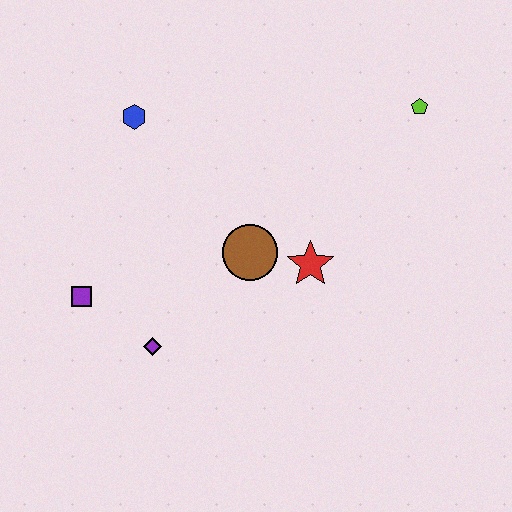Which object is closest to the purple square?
The purple diamond is closest to the purple square.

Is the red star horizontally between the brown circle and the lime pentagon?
Yes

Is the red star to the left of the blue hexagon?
No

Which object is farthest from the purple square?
The lime pentagon is farthest from the purple square.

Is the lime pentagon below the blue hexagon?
No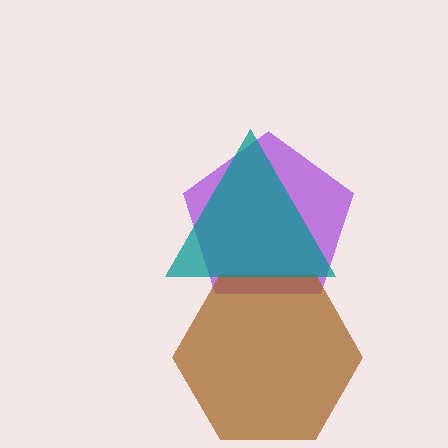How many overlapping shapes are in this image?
There are 3 overlapping shapes in the image.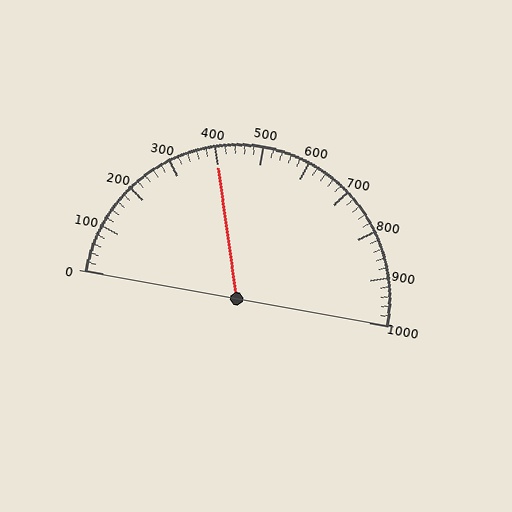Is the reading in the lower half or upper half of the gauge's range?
The reading is in the lower half of the range (0 to 1000).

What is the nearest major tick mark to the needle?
The nearest major tick mark is 400.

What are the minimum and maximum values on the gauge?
The gauge ranges from 0 to 1000.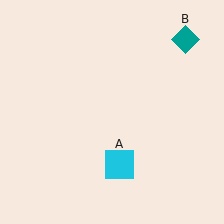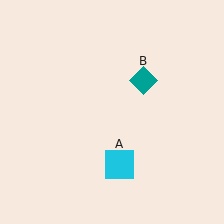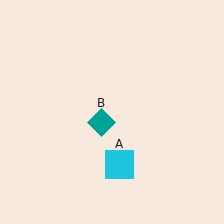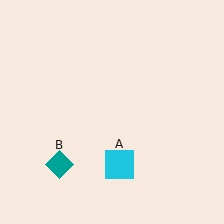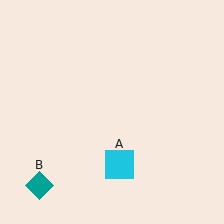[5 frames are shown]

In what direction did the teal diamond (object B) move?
The teal diamond (object B) moved down and to the left.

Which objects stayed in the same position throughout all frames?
Cyan square (object A) remained stationary.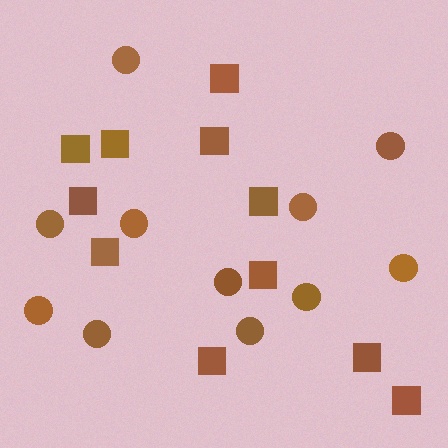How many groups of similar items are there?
There are 2 groups: one group of squares (11) and one group of circles (11).